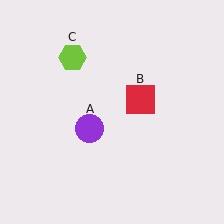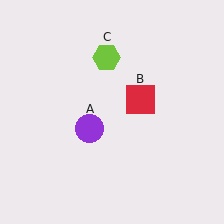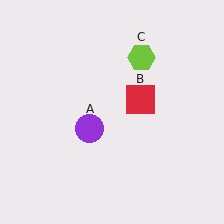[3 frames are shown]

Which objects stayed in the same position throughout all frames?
Purple circle (object A) and red square (object B) remained stationary.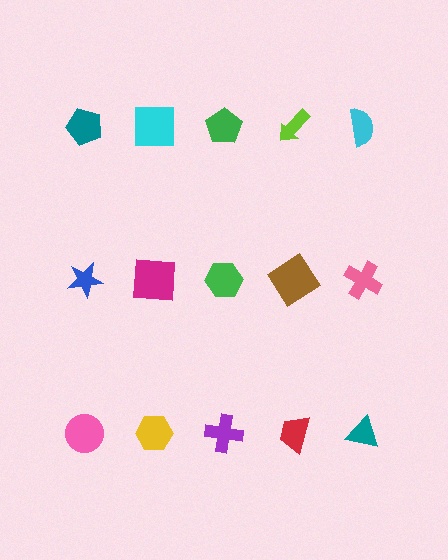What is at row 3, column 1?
A pink circle.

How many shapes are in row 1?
5 shapes.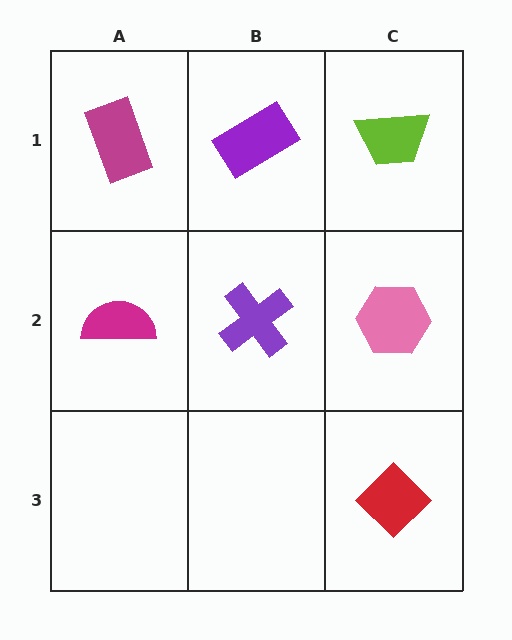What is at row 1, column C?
A lime trapezoid.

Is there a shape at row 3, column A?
No, that cell is empty.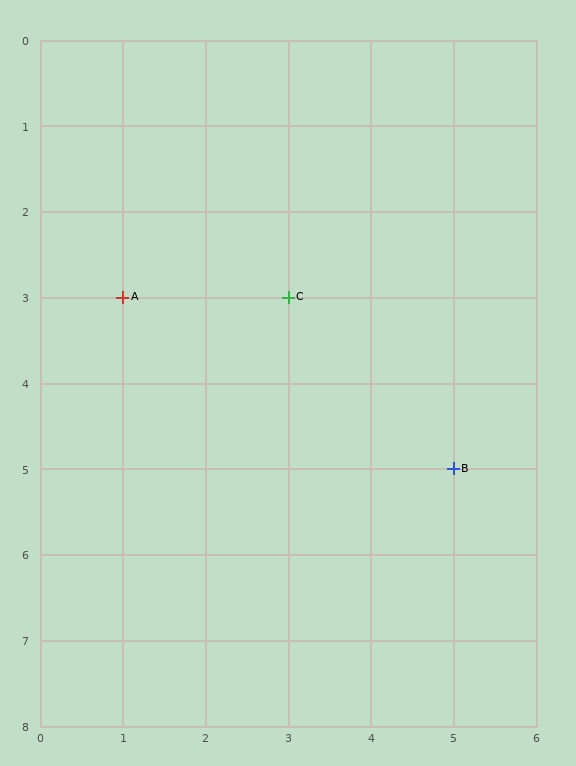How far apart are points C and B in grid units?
Points C and B are 2 columns and 2 rows apart (about 2.8 grid units diagonally).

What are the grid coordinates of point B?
Point B is at grid coordinates (5, 5).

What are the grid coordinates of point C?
Point C is at grid coordinates (3, 3).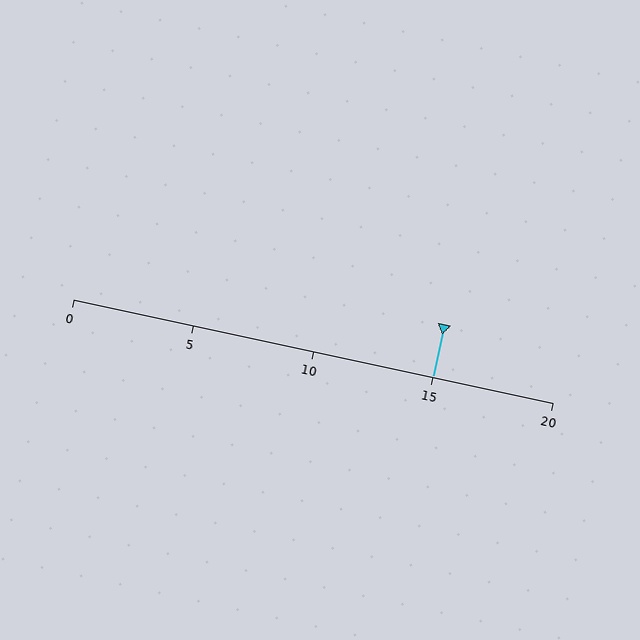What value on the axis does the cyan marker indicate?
The marker indicates approximately 15.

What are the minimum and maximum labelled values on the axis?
The axis runs from 0 to 20.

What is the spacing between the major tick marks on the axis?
The major ticks are spaced 5 apart.